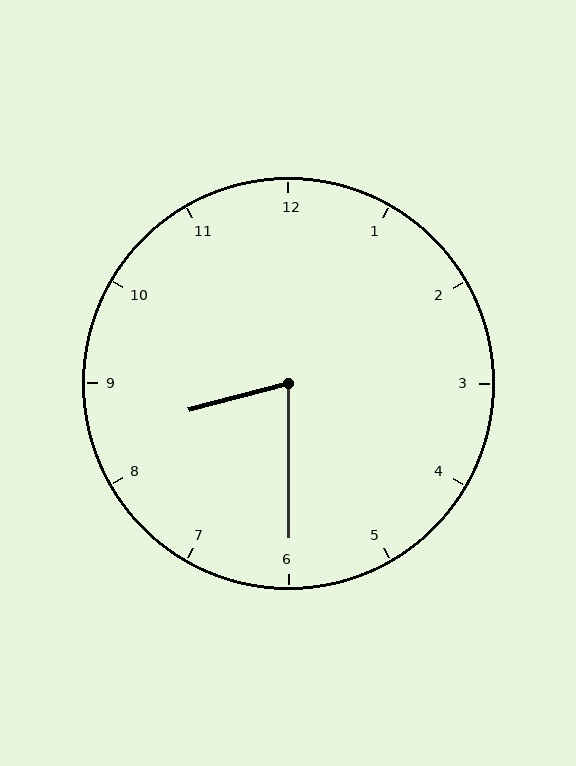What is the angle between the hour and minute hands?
Approximately 75 degrees.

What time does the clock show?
8:30.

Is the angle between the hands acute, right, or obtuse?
It is acute.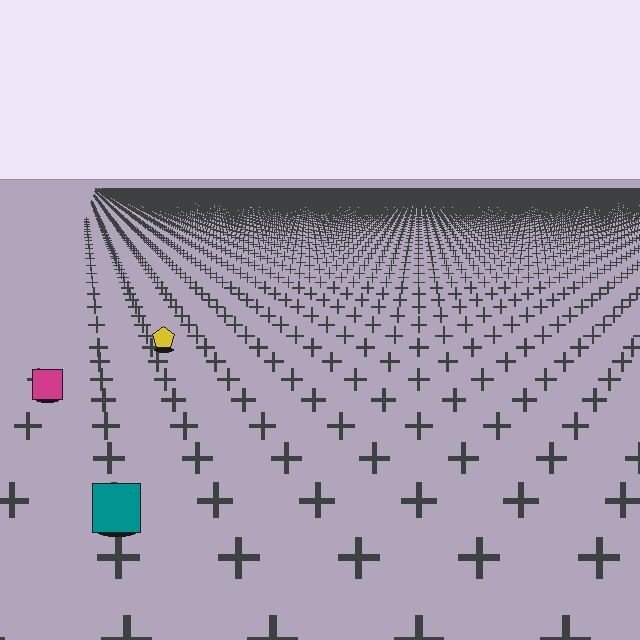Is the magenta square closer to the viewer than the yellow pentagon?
Yes. The magenta square is closer — you can tell from the texture gradient: the ground texture is coarser near it.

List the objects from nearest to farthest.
From nearest to farthest: the teal square, the magenta square, the yellow pentagon.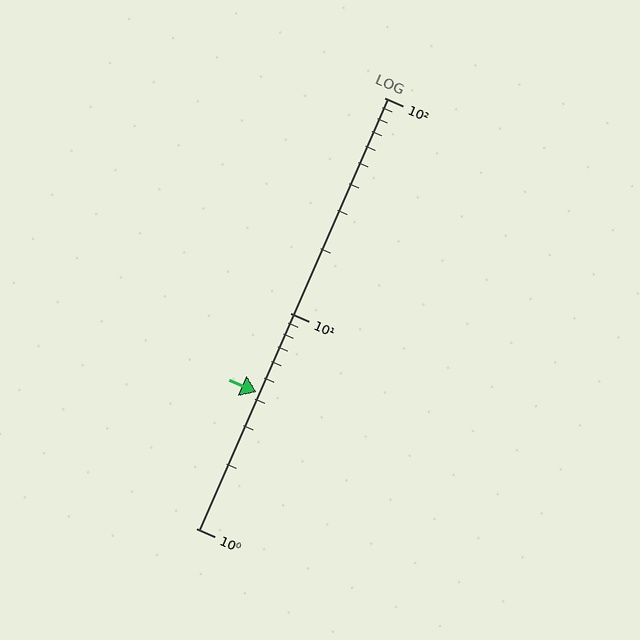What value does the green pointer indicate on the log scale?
The pointer indicates approximately 4.3.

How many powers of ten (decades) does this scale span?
The scale spans 2 decades, from 1 to 100.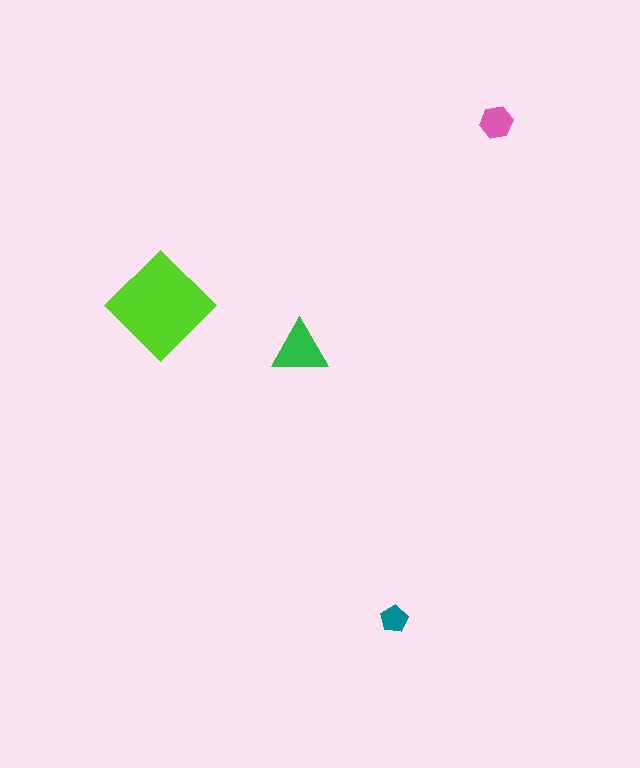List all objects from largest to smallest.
The lime diamond, the green triangle, the pink hexagon, the teal pentagon.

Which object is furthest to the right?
The pink hexagon is rightmost.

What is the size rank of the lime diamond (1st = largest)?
1st.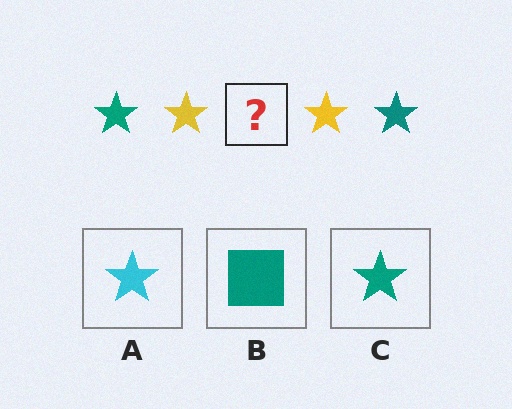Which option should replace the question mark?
Option C.